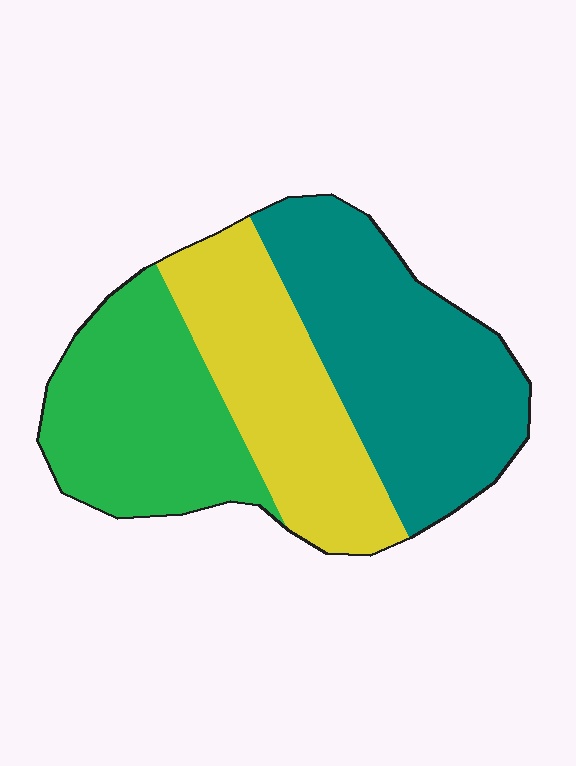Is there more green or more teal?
Teal.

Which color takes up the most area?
Teal, at roughly 40%.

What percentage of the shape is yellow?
Yellow covers 30% of the shape.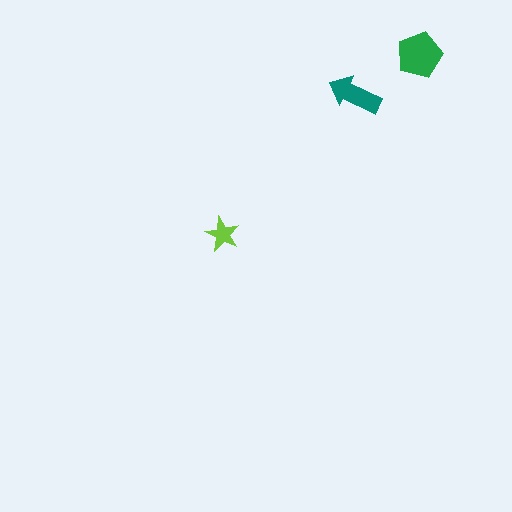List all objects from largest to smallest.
The green pentagon, the teal arrow, the lime star.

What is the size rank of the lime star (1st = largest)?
3rd.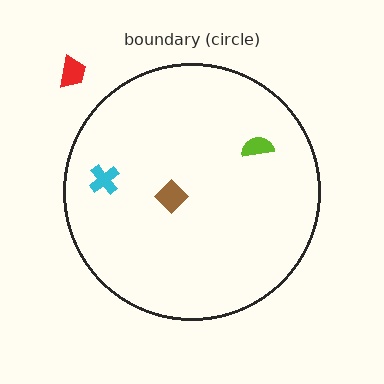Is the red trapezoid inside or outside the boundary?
Outside.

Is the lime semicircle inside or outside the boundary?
Inside.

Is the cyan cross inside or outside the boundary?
Inside.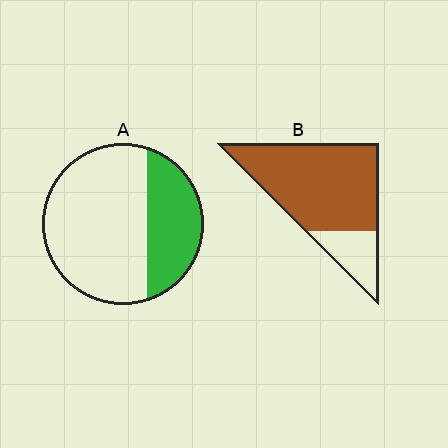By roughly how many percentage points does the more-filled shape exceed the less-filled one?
By roughly 50 percentage points (B over A).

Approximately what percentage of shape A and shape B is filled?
A is approximately 30% and B is approximately 80%.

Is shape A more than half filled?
No.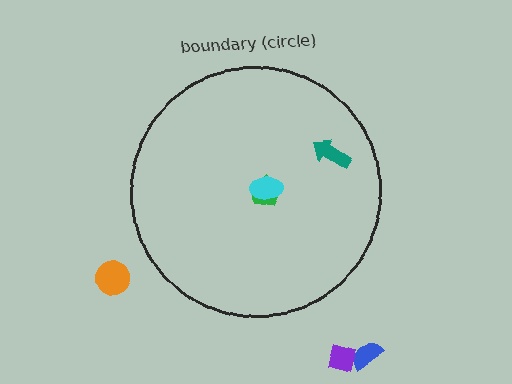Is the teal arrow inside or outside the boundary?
Inside.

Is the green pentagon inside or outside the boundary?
Inside.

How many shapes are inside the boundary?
3 inside, 3 outside.